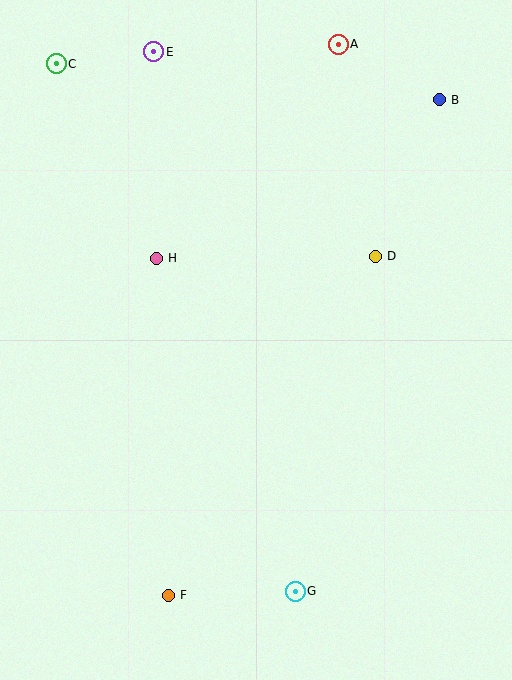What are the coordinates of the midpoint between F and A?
The midpoint between F and A is at (253, 320).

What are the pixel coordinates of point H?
Point H is at (156, 258).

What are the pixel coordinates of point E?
Point E is at (154, 52).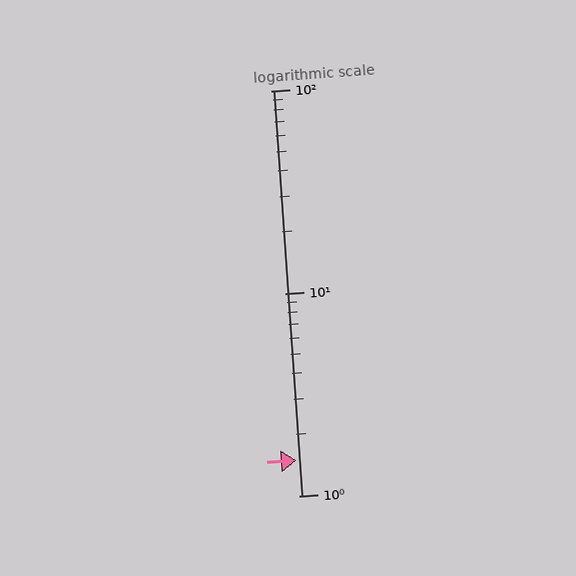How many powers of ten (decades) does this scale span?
The scale spans 2 decades, from 1 to 100.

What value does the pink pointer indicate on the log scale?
The pointer indicates approximately 1.5.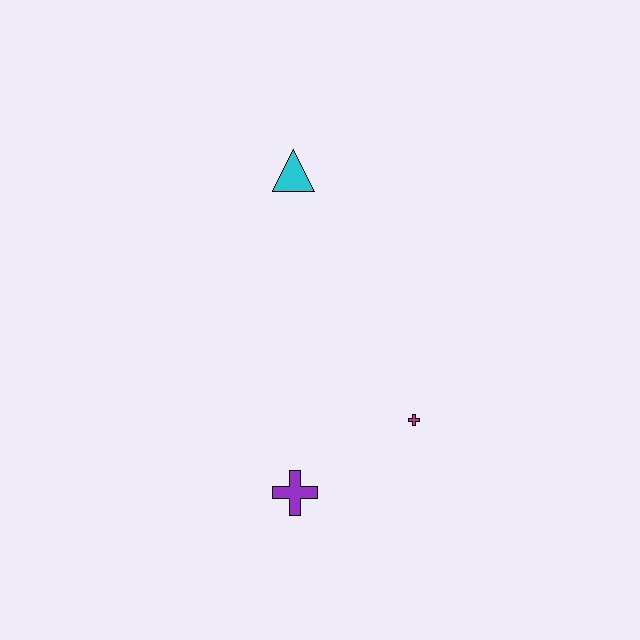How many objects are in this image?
There are 3 objects.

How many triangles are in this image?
There is 1 triangle.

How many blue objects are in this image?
There are no blue objects.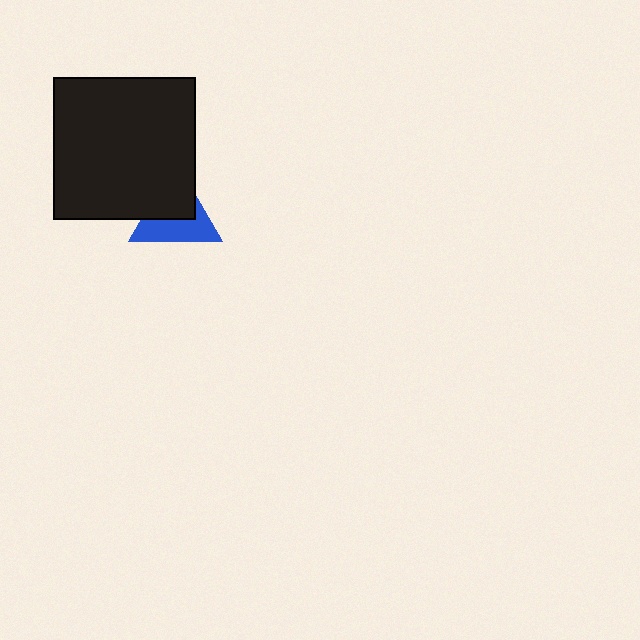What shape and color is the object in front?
The object in front is a black square.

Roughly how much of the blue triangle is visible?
About half of it is visible (roughly 51%).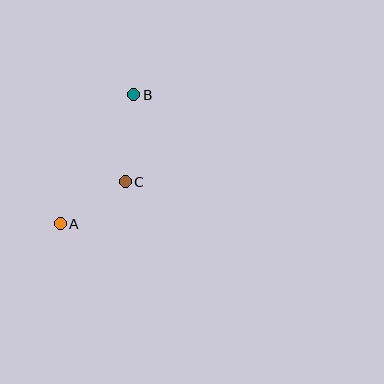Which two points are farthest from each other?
Points A and B are farthest from each other.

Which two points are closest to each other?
Points A and C are closest to each other.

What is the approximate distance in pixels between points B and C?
The distance between B and C is approximately 88 pixels.